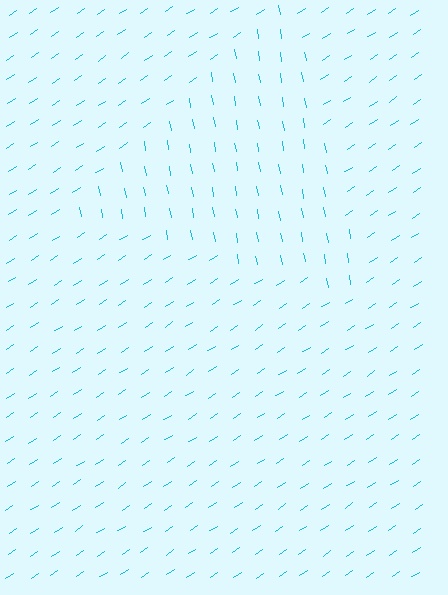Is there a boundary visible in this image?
Yes, there is a texture boundary formed by a change in line orientation.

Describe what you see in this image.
The image is filled with small cyan line segments. A triangle region in the image has lines oriented differently from the surrounding lines, creating a visible texture boundary.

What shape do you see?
I see a triangle.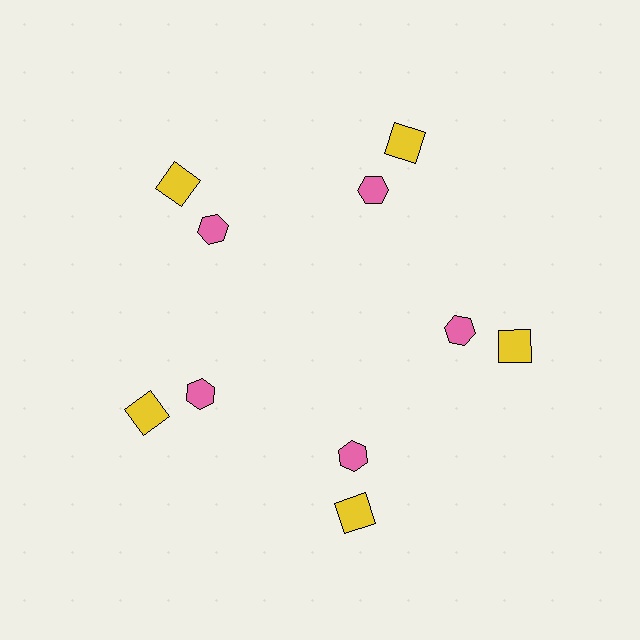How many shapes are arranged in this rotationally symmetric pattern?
There are 10 shapes, arranged in 5 groups of 2.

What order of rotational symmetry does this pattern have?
This pattern has 5-fold rotational symmetry.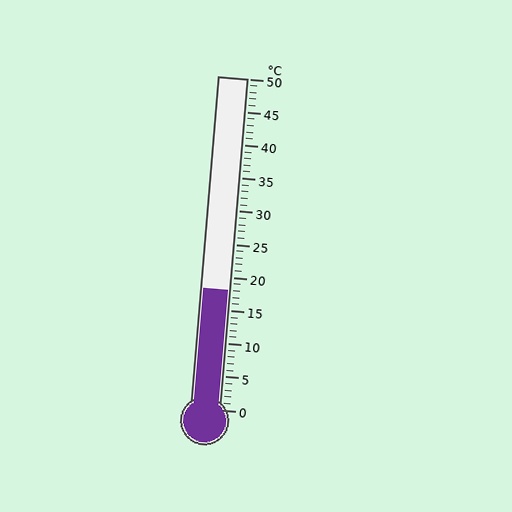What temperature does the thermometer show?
The thermometer shows approximately 18°C.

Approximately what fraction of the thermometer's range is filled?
The thermometer is filled to approximately 35% of its range.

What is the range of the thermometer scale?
The thermometer scale ranges from 0°C to 50°C.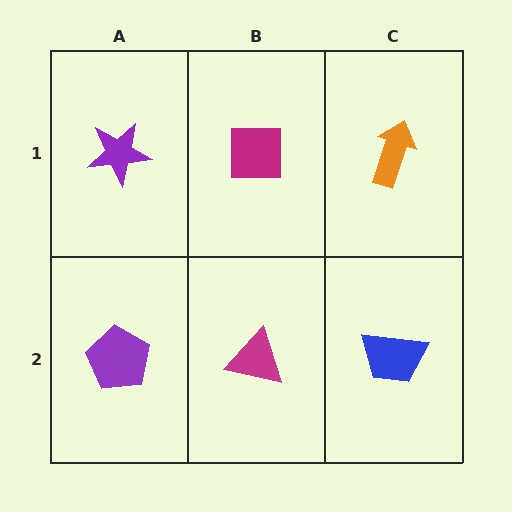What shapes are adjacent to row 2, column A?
A purple star (row 1, column A), a magenta triangle (row 2, column B).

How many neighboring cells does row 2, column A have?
2.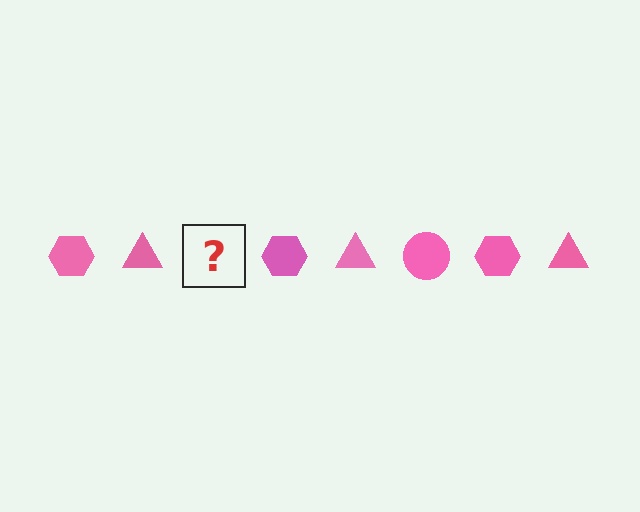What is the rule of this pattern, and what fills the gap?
The rule is that the pattern cycles through hexagon, triangle, circle shapes in pink. The gap should be filled with a pink circle.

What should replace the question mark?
The question mark should be replaced with a pink circle.